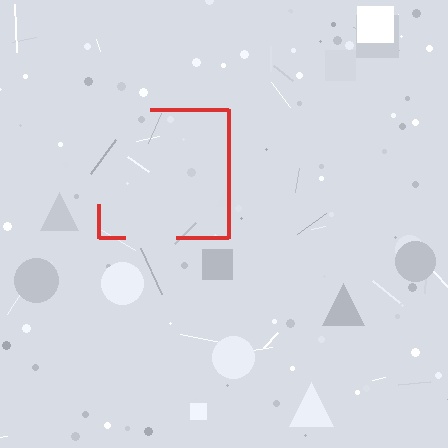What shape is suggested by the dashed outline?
The dashed outline suggests a square.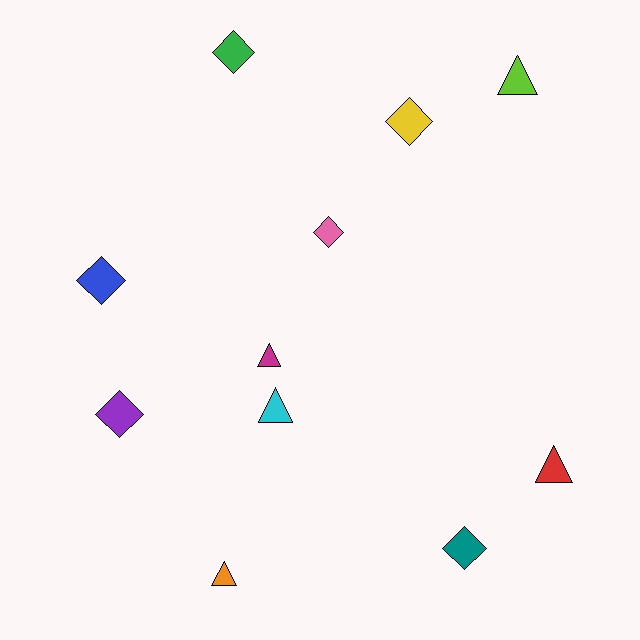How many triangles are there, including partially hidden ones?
There are 5 triangles.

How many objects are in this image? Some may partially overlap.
There are 11 objects.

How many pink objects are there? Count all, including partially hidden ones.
There is 1 pink object.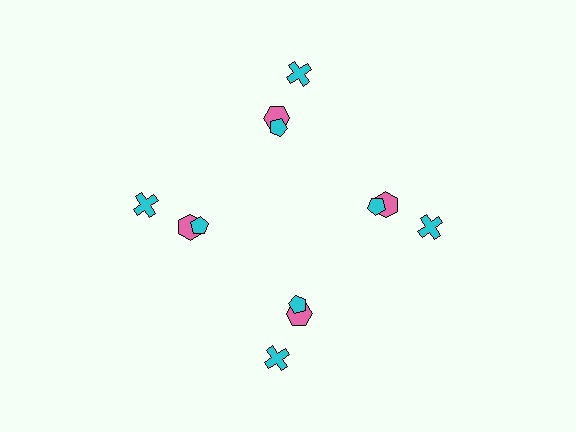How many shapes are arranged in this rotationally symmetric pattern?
There are 12 shapes, arranged in 4 groups of 3.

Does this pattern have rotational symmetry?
Yes, this pattern has 4-fold rotational symmetry. It looks the same after rotating 90 degrees around the center.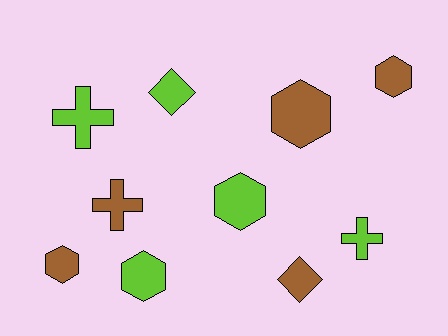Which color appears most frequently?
Brown, with 5 objects.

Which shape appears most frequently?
Hexagon, with 5 objects.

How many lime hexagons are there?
There are 2 lime hexagons.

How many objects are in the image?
There are 10 objects.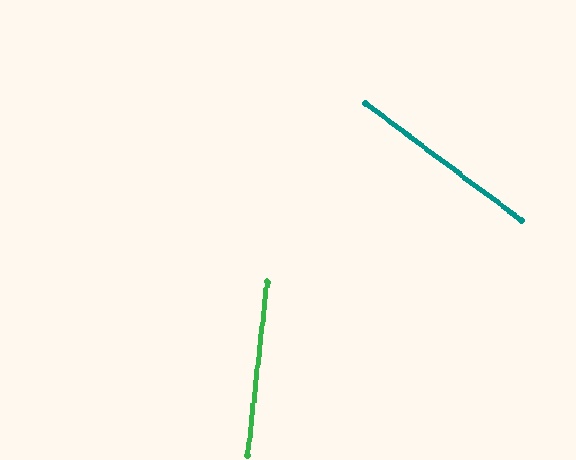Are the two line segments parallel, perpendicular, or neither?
Neither parallel nor perpendicular — they differ by about 59°.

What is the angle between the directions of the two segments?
Approximately 59 degrees.